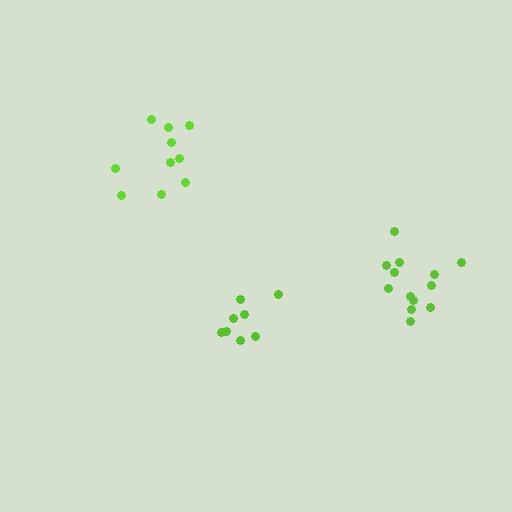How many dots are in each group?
Group 1: 13 dots, Group 2: 10 dots, Group 3: 8 dots (31 total).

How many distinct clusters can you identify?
There are 3 distinct clusters.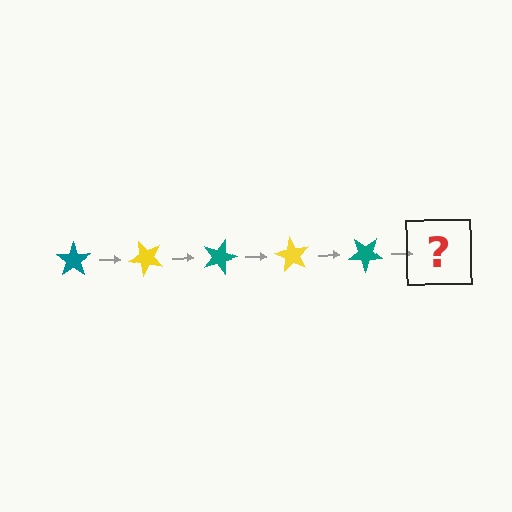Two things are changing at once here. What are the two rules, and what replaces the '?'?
The two rules are that it rotates 45 degrees each step and the color cycles through teal and yellow. The '?' should be a yellow star, rotated 225 degrees from the start.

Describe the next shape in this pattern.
It should be a yellow star, rotated 225 degrees from the start.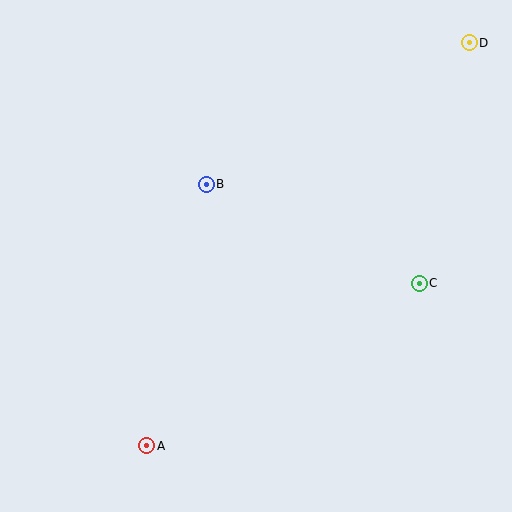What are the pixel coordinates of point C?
Point C is at (419, 283).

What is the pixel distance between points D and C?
The distance between D and C is 245 pixels.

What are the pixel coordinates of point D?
Point D is at (469, 43).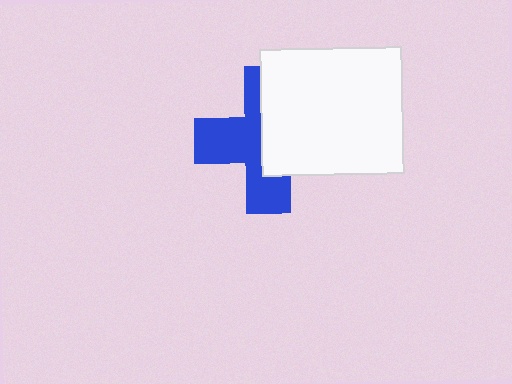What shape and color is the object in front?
The object in front is a white rectangle.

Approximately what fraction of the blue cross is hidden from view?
Roughly 50% of the blue cross is hidden behind the white rectangle.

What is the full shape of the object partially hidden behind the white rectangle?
The partially hidden object is a blue cross.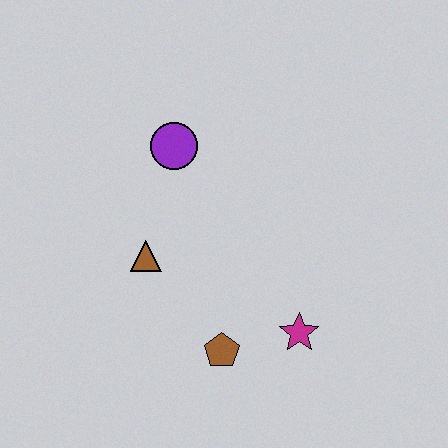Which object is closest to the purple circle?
The brown triangle is closest to the purple circle.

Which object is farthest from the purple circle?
The magenta star is farthest from the purple circle.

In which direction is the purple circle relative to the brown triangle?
The purple circle is above the brown triangle.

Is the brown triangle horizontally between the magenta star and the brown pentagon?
No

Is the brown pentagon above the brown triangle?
No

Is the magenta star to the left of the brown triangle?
No